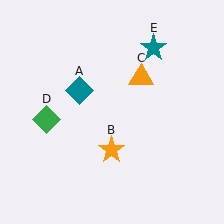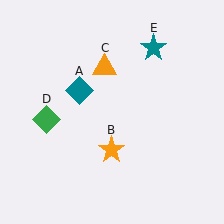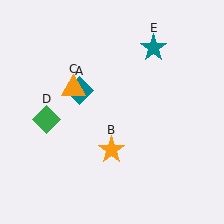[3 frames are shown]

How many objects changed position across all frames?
1 object changed position: orange triangle (object C).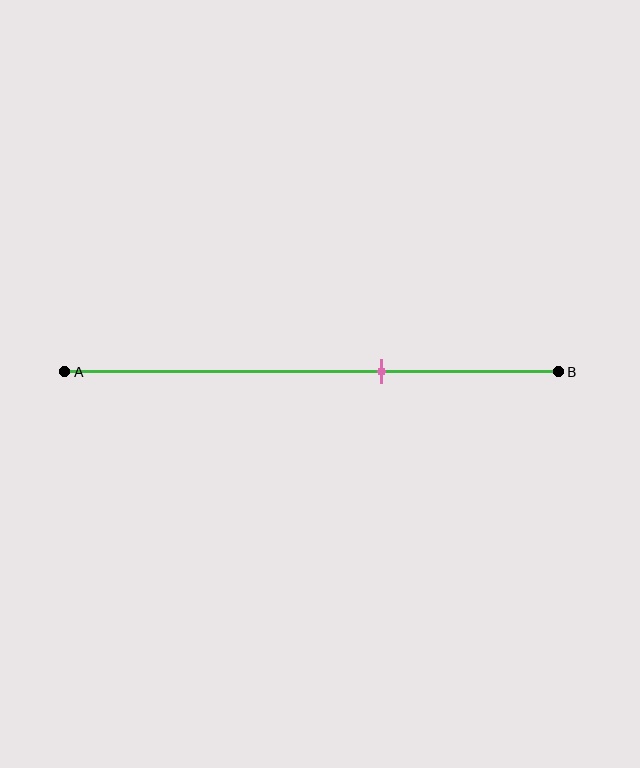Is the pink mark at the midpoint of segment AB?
No, the mark is at about 65% from A, not at the 50% midpoint.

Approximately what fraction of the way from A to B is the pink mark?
The pink mark is approximately 65% of the way from A to B.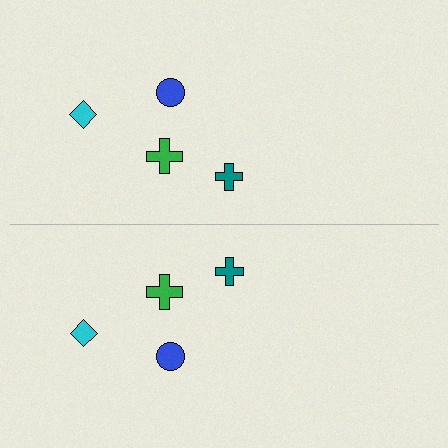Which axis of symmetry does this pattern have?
The pattern has a horizontal axis of symmetry running through the center of the image.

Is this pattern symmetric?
Yes, this pattern has bilateral (reflection) symmetry.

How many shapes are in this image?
There are 8 shapes in this image.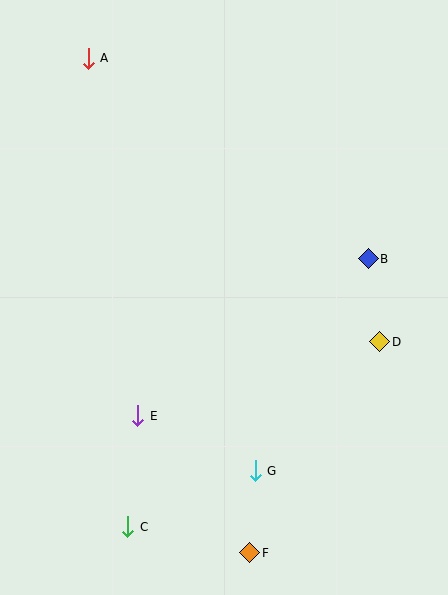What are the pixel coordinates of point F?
Point F is at (250, 553).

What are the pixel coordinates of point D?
Point D is at (380, 342).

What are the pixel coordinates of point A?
Point A is at (88, 58).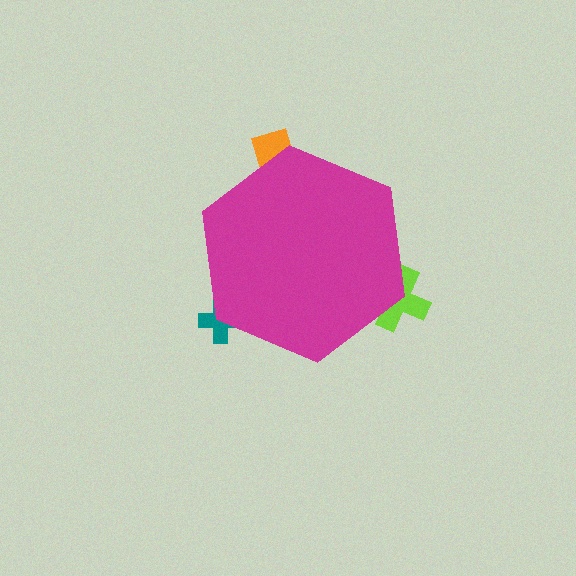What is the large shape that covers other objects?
A magenta hexagon.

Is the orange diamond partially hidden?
Yes, the orange diamond is partially hidden behind the magenta hexagon.